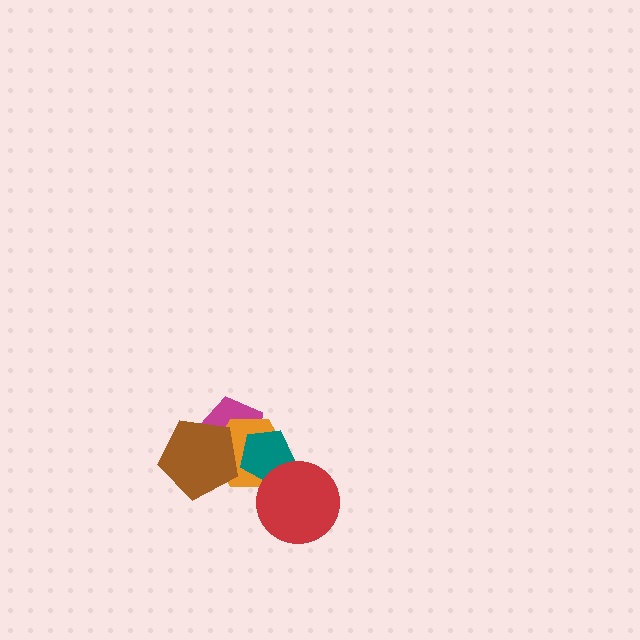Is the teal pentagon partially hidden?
Yes, it is partially covered by another shape.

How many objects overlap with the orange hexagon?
4 objects overlap with the orange hexagon.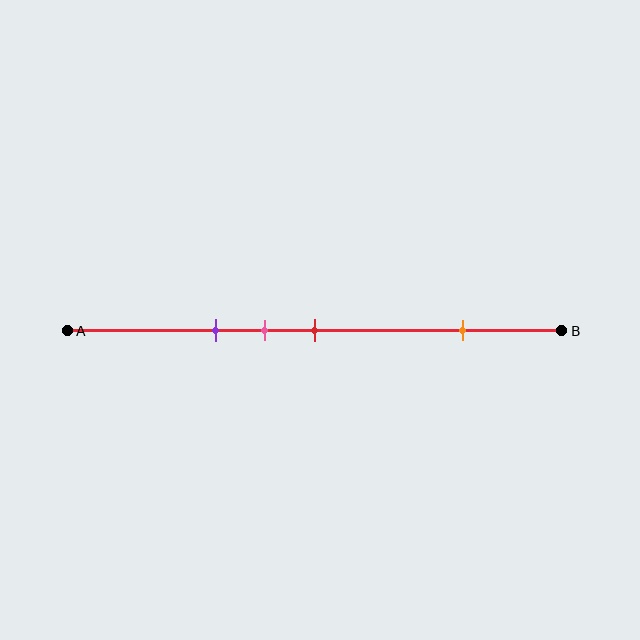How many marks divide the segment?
There are 4 marks dividing the segment.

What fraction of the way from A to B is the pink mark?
The pink mark is approximately 40% (0.4) of the way from A to B.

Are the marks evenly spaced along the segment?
No, the marks are not evenly spaced.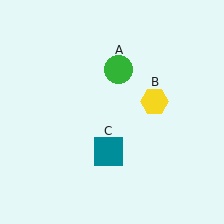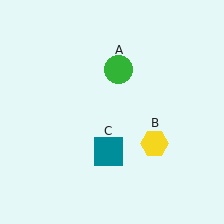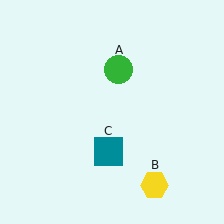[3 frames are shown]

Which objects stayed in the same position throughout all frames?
Green circle (object A) and teal square (object C) remained stationary.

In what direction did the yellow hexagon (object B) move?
The yellow hexagon (object B) moved down.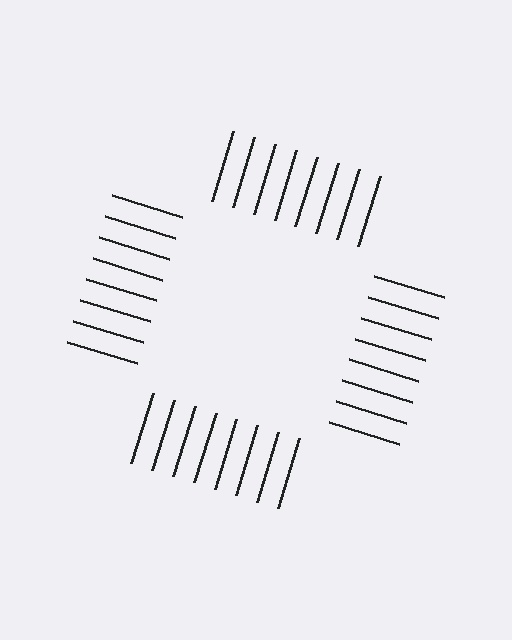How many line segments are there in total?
32 — 8 along each of the 4 edges.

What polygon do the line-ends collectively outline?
An illusory square — the line segments terminate on its edges but no continuous stroke is drawn.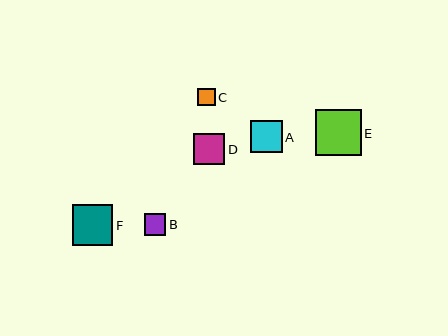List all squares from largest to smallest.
From largest to smallest: E, F, A, D, B, C.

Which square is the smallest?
Square C is the smallest with a size of approximately 17 pixels.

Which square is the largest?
Square E is the largest with a size of approximately 45 pixels.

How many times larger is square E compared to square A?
Square E is approximately 1.4 times the size of square A.